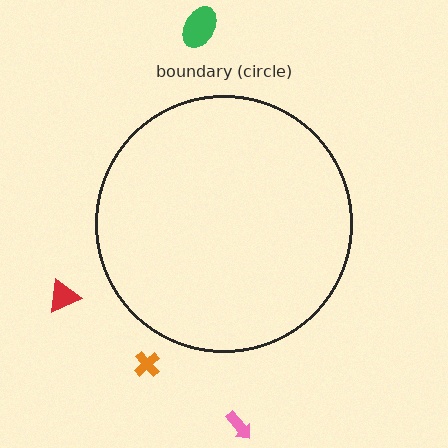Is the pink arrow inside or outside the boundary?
Outside.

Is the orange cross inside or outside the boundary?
Outside.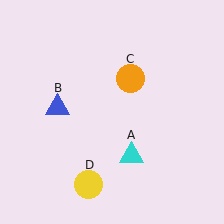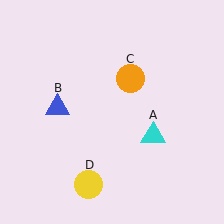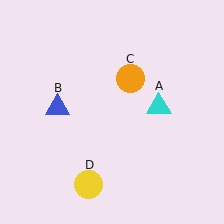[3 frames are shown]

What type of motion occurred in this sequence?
The cyan triangle (object A) rotated counterclockwise around the center of the scene.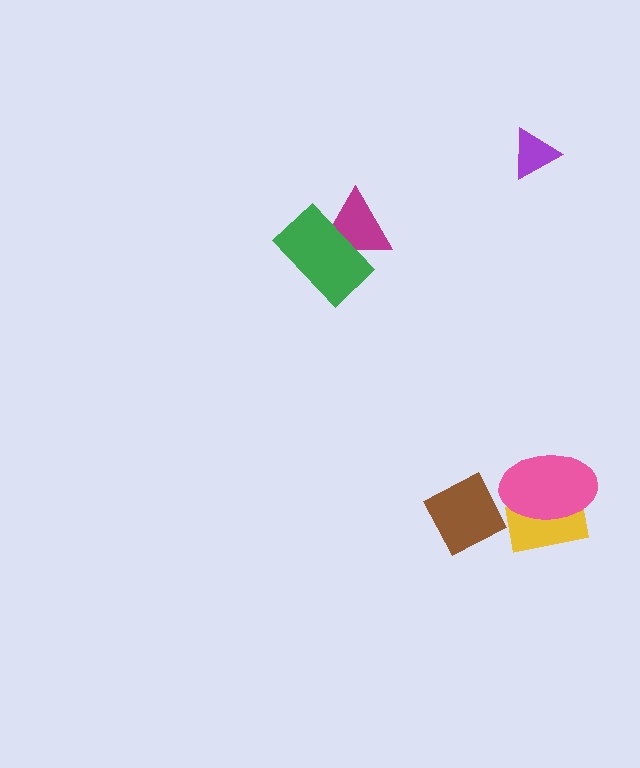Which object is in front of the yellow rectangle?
The pink ellipse is in front of the yellow rectangle.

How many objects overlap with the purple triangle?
0 objects overlap with the purple triangle.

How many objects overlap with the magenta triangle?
1 object overlaps with the magenta triangle.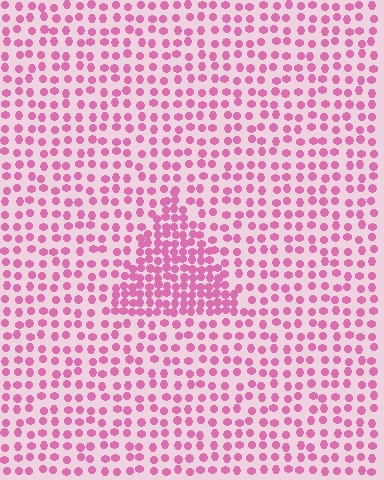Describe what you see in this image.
The image contains small pink elements arranged at two different densities. A triangle-shaped region is visible where the elements are more densely packed than the surrounding area.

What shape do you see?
I see a triangle.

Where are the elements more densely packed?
The elements are more densely packed inside the triangle boundary.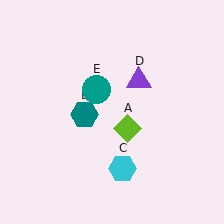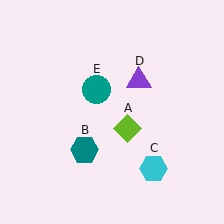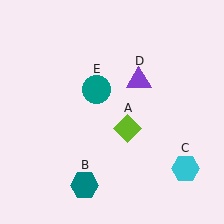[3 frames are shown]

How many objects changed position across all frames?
2 objects changed position: teal hexagon (object B), cyan hexagon (object C).